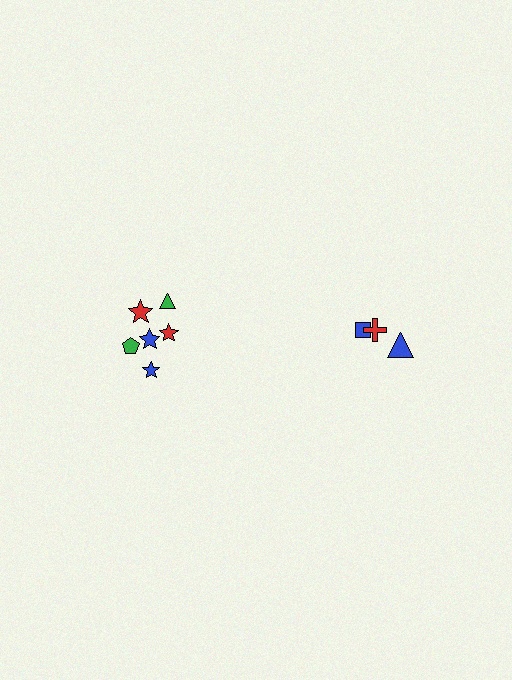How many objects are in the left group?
There are 6 objects.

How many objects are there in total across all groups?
There are 9 objects.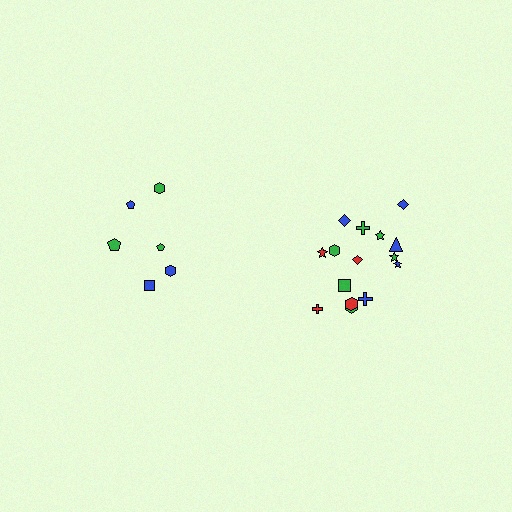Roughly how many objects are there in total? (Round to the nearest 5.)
Roughly 20 objects in total.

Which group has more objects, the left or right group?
The right group.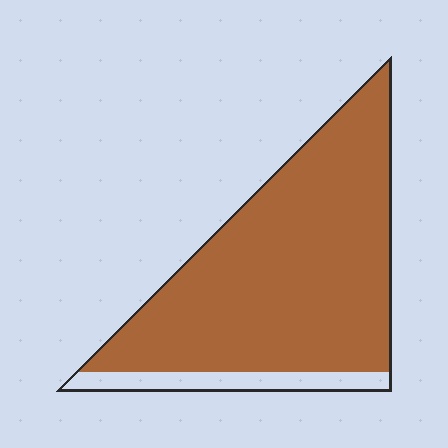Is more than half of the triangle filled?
Yes.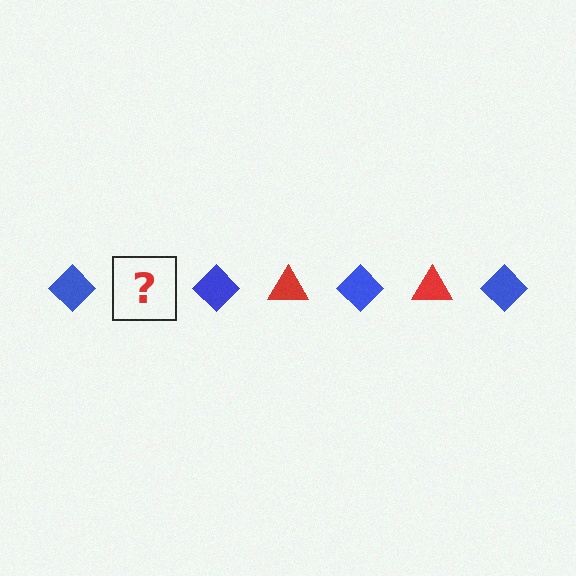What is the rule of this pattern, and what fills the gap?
The rule is that the pattern alternates between blue diamond and red triangle. The gap should be filled with a red triangle.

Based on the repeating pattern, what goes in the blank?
The blank should be a red triangle.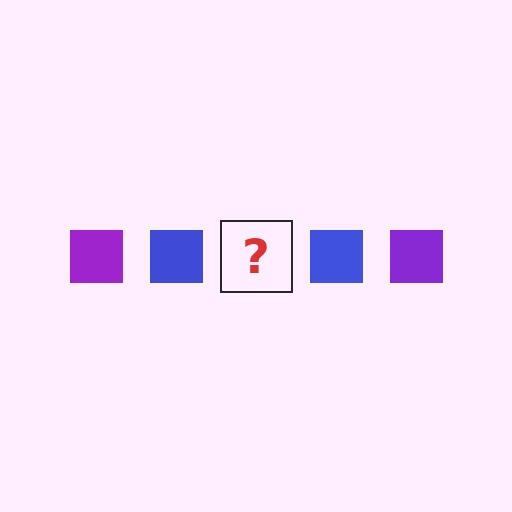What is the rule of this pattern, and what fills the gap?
The rule is that the pattern cycles through purple, blue squares. The gap should be filled with a purple square.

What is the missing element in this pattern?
The missing element is a purple square.